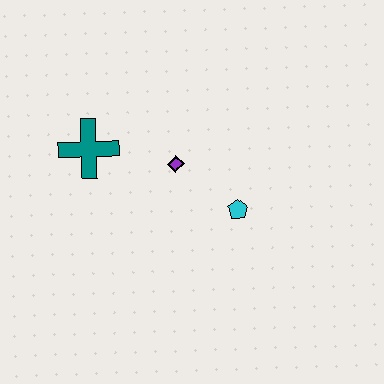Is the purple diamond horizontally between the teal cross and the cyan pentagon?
Yes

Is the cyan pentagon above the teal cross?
No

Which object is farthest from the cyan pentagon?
The teal cross is farthest from the cyan pentagon.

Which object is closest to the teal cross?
The purple diamond is closest to the teal cross.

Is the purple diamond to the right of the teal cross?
Yes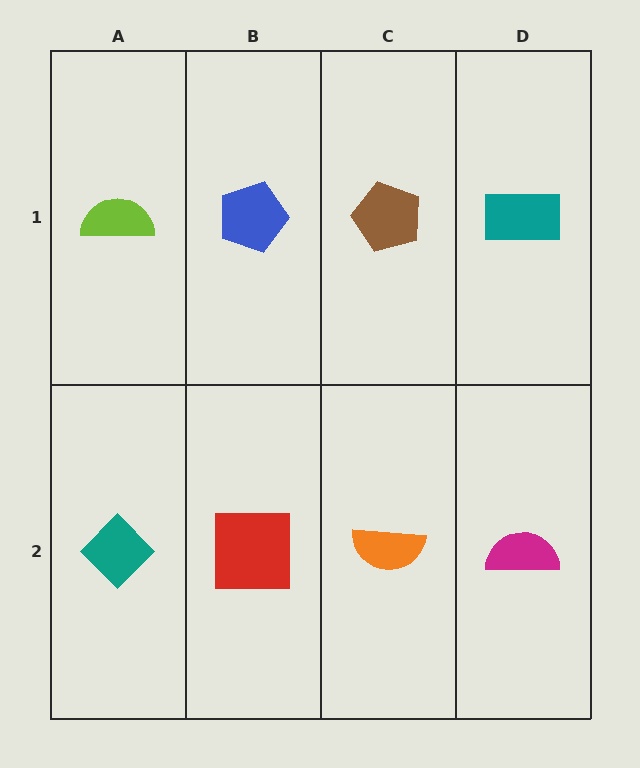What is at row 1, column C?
A brown pentagon.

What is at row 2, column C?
An orange semicircle.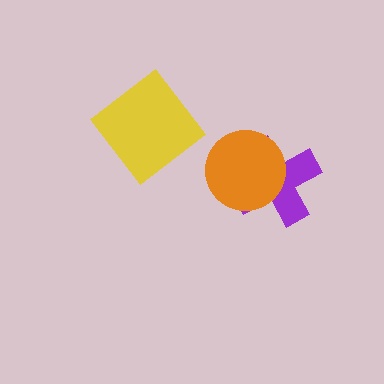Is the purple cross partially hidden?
Yes, it is partially covered by another shape.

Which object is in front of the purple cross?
The orange circle is in front of the purple cross.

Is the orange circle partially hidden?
No, no other shape covers it.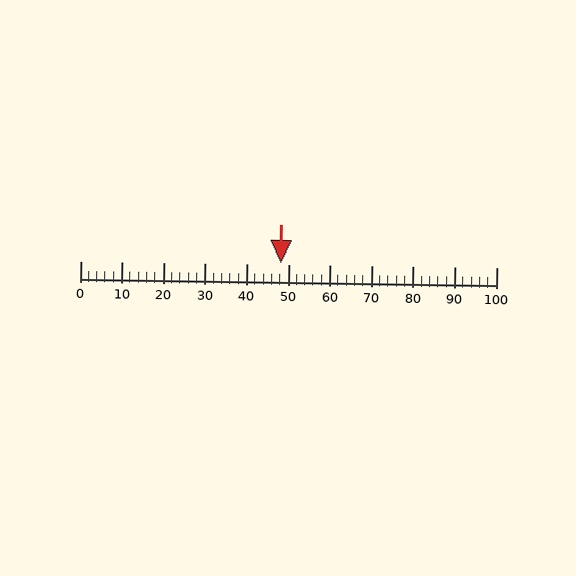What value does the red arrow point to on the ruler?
The red arrow points to approximately 48.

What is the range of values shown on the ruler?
The ruler shows values from 0 to 100.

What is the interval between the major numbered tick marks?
The major tick marks are spaced 10 units apart.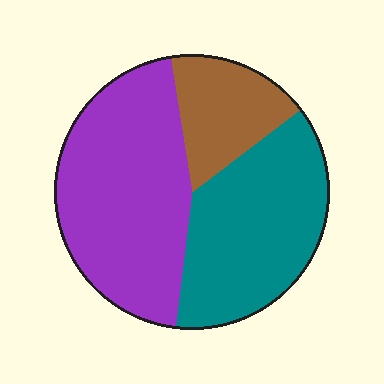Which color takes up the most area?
Purple, at roughly 45%.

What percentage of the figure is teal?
Teal covers about 35% of the figure.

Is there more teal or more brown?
Teal.